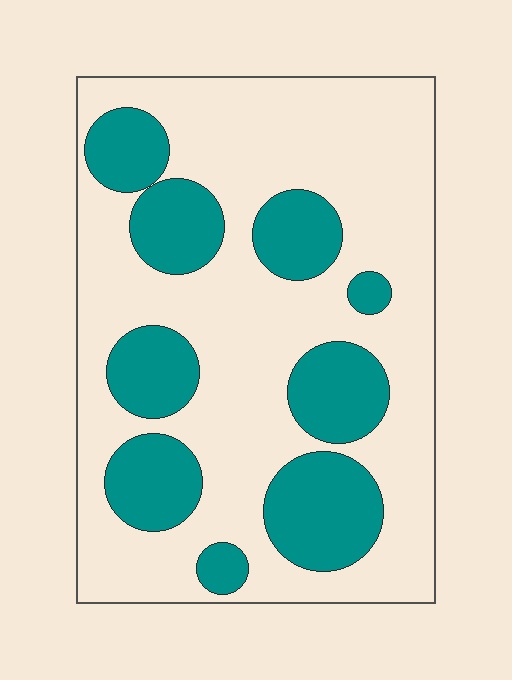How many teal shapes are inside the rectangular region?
9.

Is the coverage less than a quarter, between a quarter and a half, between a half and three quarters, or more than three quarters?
Between a quarter and a half.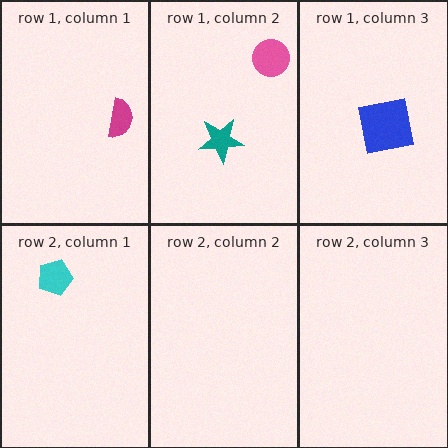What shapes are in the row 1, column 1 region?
The magenta semicircle.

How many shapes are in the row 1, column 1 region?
1.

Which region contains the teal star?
The row 1, column 2 region.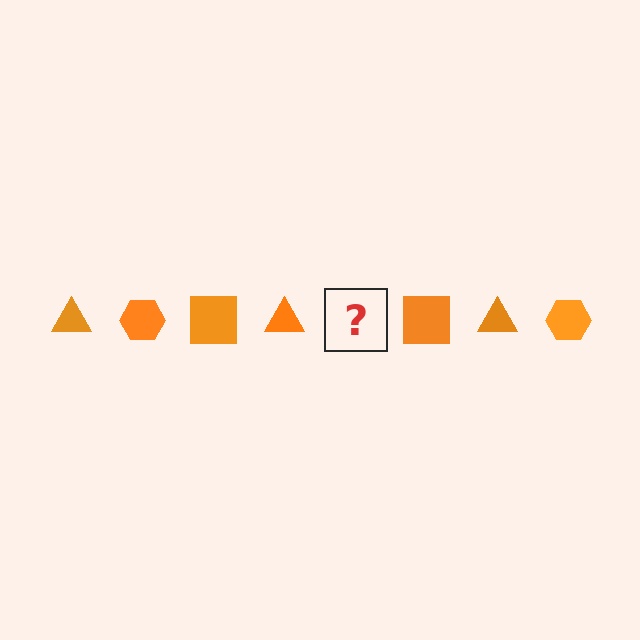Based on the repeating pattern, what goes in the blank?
The blank should be an orange hexagon.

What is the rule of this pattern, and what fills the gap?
The rule is that the pattern cycles through triangle, hexagon, square shapes in orange. The gap should be filled with an orange hexagon.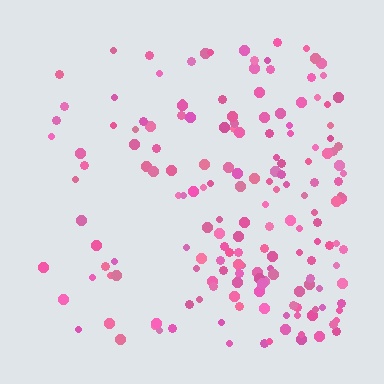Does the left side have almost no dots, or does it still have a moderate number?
Still a moderate number, just noticeably fewer than the right.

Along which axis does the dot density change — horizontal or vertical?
Horizontal.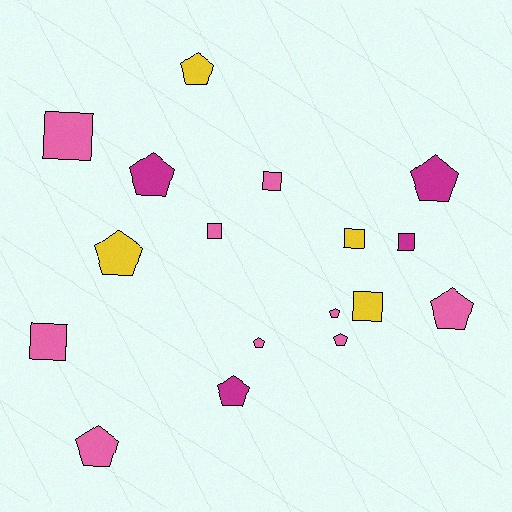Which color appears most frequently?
Pink, with 9 objects.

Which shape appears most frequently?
Pentagon, with 10 objects.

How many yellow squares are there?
There are 2 yellow squares.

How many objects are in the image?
There are 17 objects.